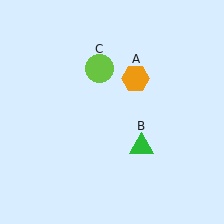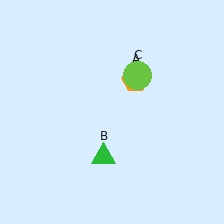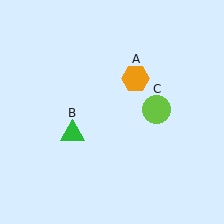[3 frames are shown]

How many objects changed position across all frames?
2 objects changed position: green triangle (object B), lime circle (object C).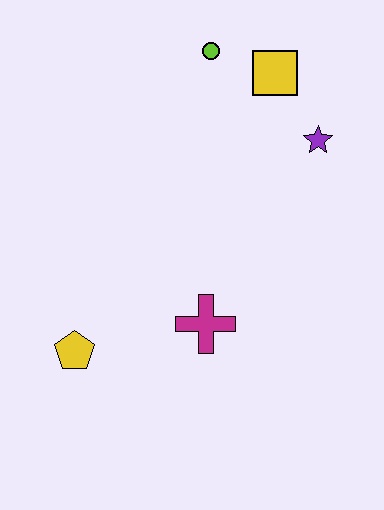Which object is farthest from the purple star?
The yellow pentagon is farthest from the purple star.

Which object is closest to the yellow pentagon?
The magenta cross is closest to the yellow pentagon.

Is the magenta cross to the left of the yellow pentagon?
No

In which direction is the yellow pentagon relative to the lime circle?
The yellow pentagon is below the lime circle.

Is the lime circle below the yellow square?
No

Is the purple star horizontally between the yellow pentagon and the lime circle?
No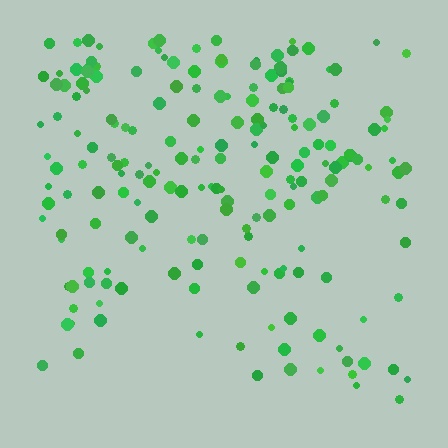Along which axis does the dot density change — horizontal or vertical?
Vertical.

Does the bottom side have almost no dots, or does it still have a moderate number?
Still a moderate number, just noticeably fewer than the top.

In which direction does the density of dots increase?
From bottom to top, with the top side densest.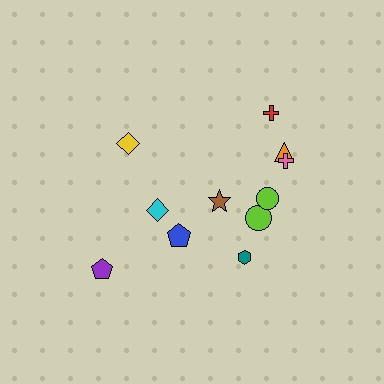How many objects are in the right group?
There are 7 objects.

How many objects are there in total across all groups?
There are 11 objects.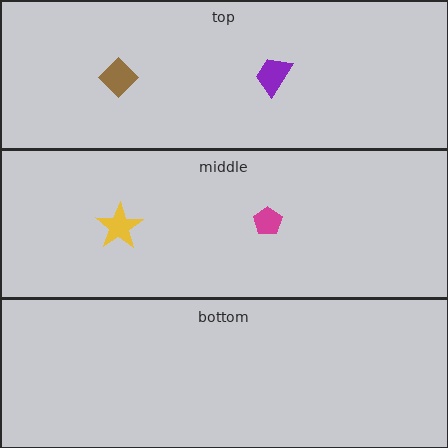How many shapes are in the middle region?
2.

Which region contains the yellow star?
The middle region.